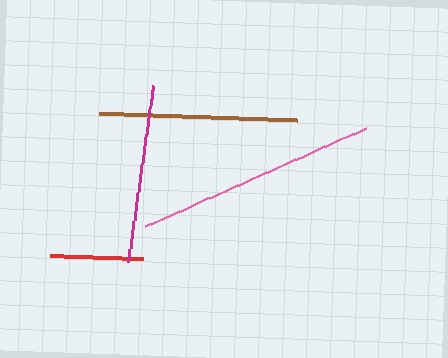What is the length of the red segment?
The red segment is approximately 93 pixels long.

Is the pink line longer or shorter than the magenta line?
The pink line is longer than the magenta line.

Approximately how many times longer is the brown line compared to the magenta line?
The brown line is approximately 1.1 times the length of the magenta line.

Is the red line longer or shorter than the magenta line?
The magenta line is longer than the red line.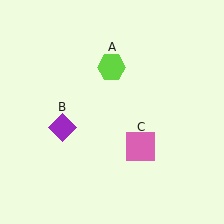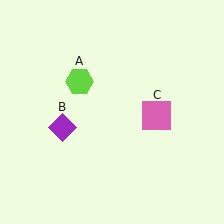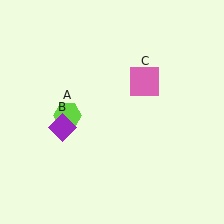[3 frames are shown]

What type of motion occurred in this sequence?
The lime hexagon (object A), pink square (object C) rotated counterclockwise around the center of the scene.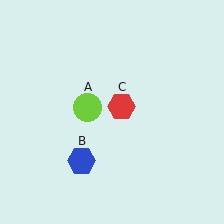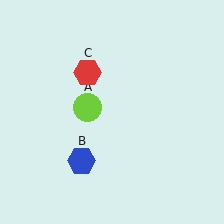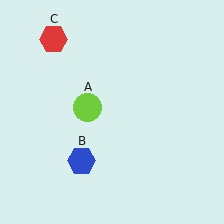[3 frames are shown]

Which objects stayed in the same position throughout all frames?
Lime circle (object A) and blue hexagon (object B) remained stationary.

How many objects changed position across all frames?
1 object changed position: red hexagon (object C).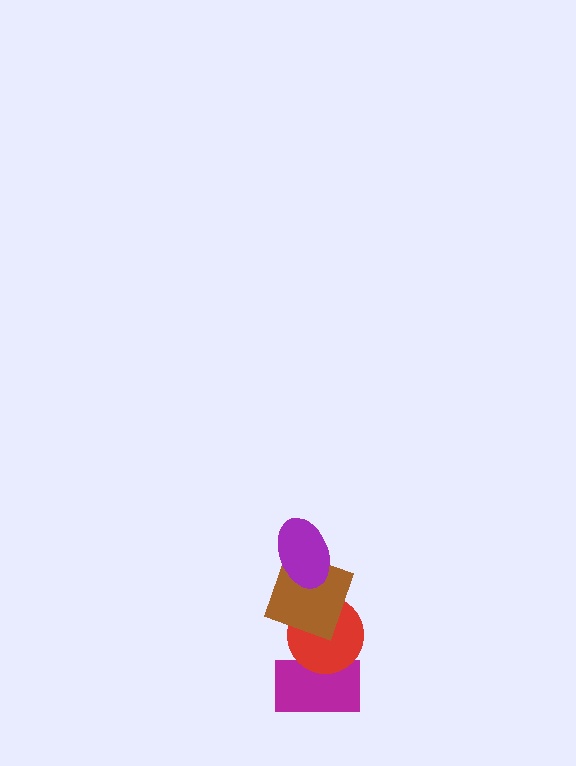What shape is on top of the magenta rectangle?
The red circle is on top of the magenta rectangle.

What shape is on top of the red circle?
The brown square is on top of the red circle.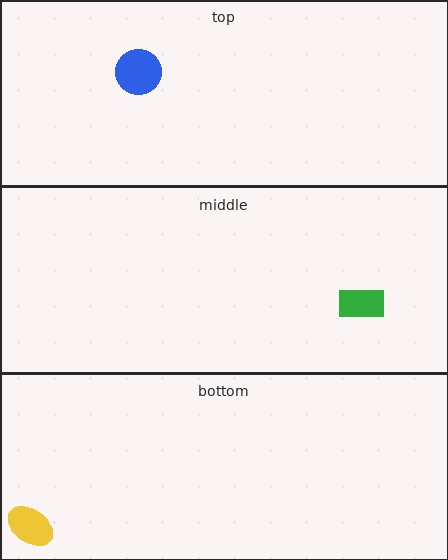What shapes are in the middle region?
The green rectangle.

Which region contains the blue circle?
The top region.